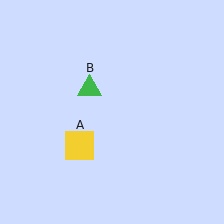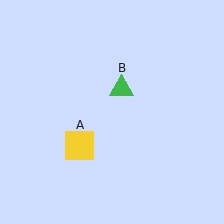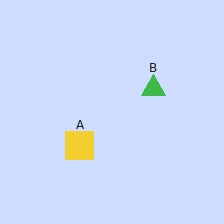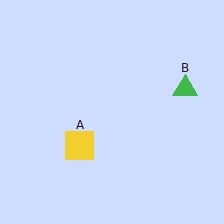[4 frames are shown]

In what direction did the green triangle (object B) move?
The green triangle (object B) moved right.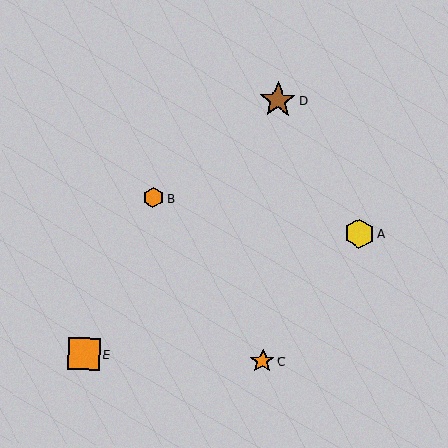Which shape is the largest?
The brown star (labeled D) is the largest.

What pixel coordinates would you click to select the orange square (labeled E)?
Click at (84, 354) to select the orange square E.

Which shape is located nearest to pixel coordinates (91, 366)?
The orange square (labeled E) at (84, 354) is nearest to that location.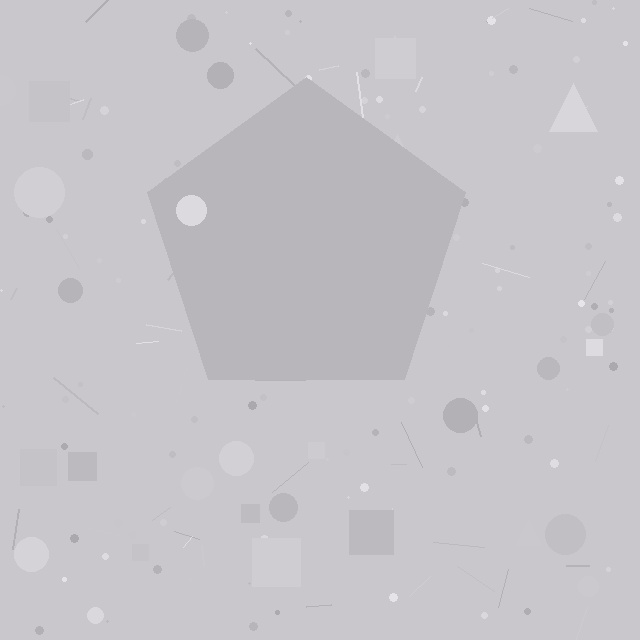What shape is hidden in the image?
A pentagon is hidden in the image.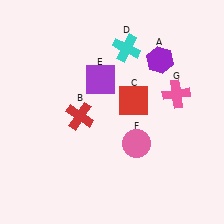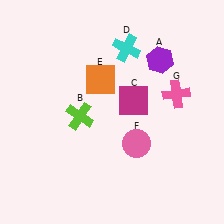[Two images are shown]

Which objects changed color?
B changed from red to lime. C changed from red to magenta. E changed from purple to orange.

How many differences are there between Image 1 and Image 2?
There are 3 differences between the two images.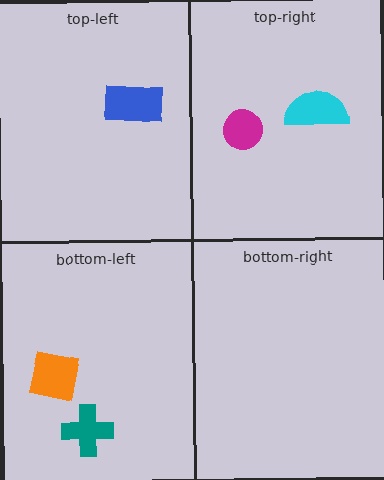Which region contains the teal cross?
The bottom-left region.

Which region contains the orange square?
The bottom-left region.